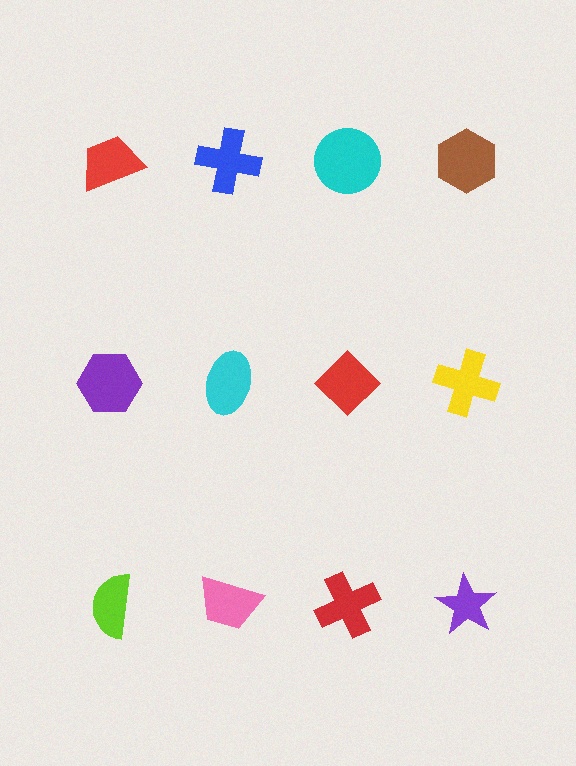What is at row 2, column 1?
A purple hexagon.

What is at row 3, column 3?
A red cross.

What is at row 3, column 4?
A purple star.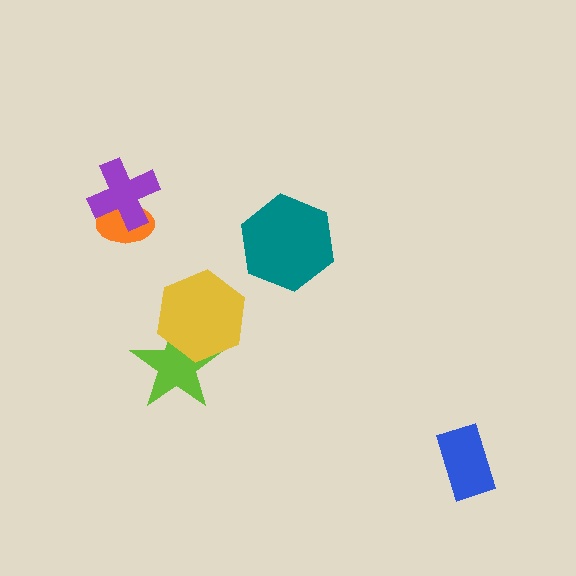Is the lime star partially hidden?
Yes, it is partially covered by another shape.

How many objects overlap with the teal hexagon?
0 objects overlap with the teal hexagon.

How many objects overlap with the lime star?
1 object overlaps with the lime star.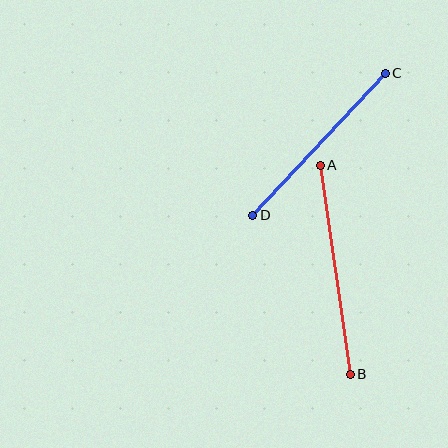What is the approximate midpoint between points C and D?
The midpoint is at approximately (319, 144) pixels.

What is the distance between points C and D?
The distance is approximately 195 pixels.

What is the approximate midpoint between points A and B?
The midpoint is at approximately (335, 270) pixels.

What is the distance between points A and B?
The distance is approximately 211 pixels.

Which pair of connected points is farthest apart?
Points A and B are farthest apart.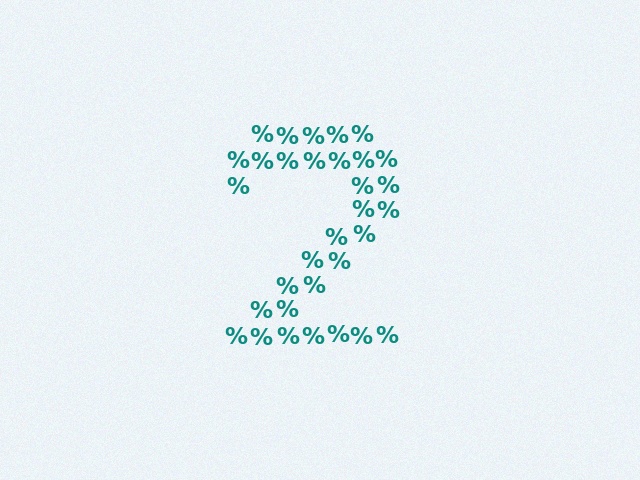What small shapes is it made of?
It is made of small percent signs.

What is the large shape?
The large shape is the digit 2.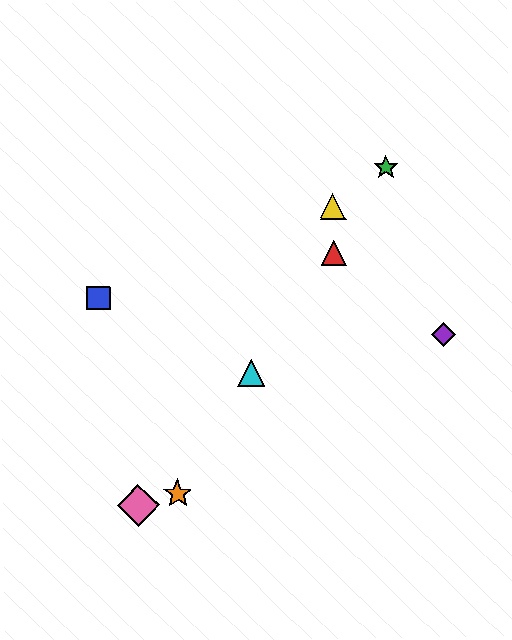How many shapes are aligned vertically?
2 shapes (the red triangle, the yellow triangle) are aligned vertically.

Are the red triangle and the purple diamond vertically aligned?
No, the red triangle is at x≈334 and the purple diamond is at x≈444.